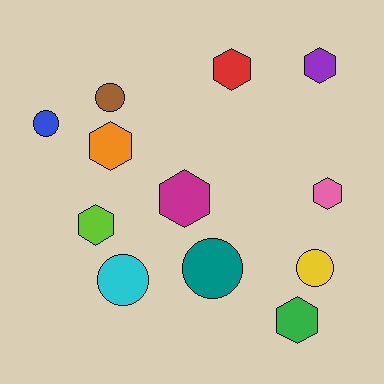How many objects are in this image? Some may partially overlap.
There are 12 objects.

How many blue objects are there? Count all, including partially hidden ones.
There is 1 blue object.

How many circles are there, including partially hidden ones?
There are 5 circles.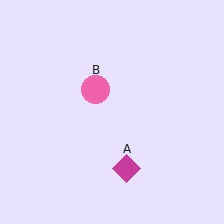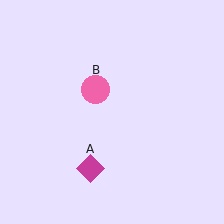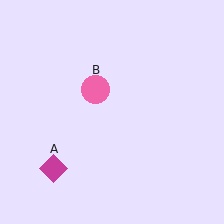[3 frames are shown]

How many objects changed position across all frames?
1 object changed position: magenta diamond (object A).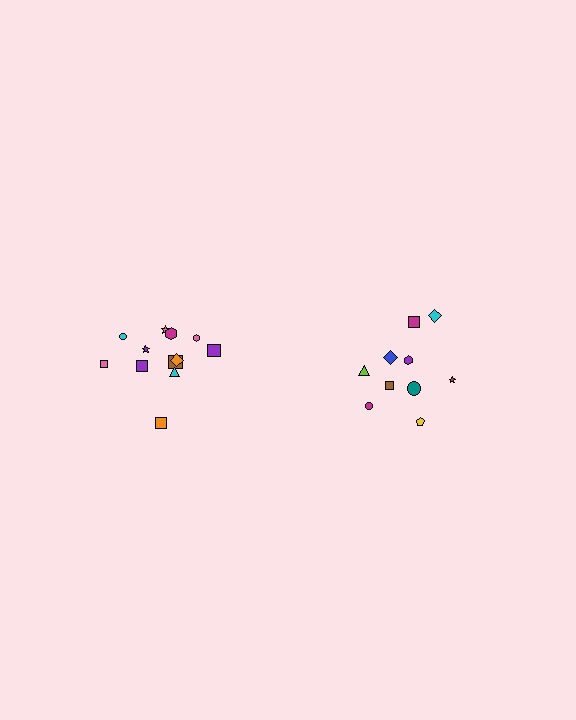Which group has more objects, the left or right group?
The left group.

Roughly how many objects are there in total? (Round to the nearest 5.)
Roughly 20 objects in total.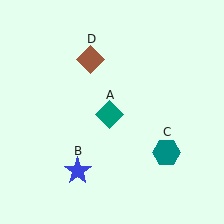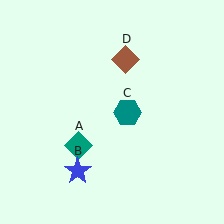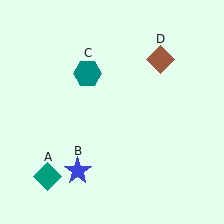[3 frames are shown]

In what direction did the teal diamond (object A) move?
The teal diamond (object A) moved down and to the left.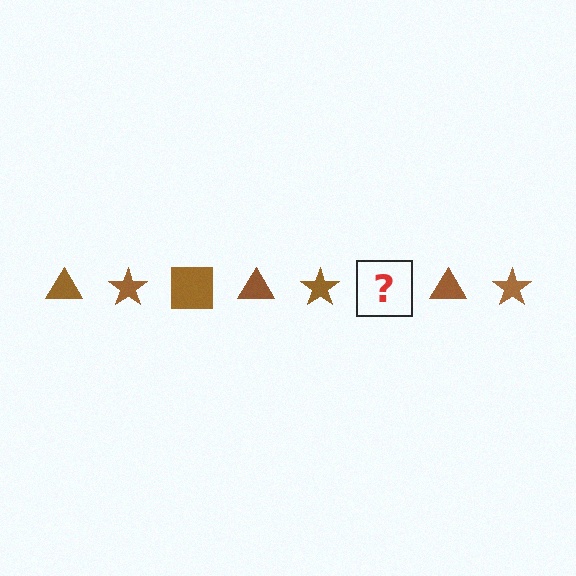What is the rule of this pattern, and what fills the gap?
The rule is that the pattern cycles through triangle, star, square shapes in brown. The gap should be filled with a brown square.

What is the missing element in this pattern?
The missing element is a brown square.